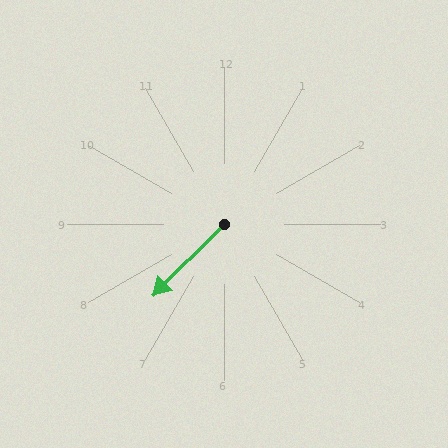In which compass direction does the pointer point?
Southwest.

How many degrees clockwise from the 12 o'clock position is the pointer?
Approximately 225 degrees.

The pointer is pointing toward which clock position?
Roughly 8 o'clock.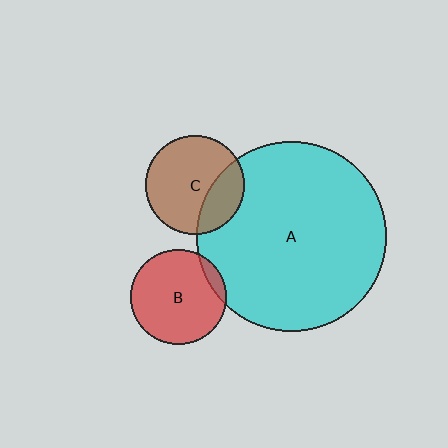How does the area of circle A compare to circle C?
Approximately 3.6 times.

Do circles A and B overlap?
Yes.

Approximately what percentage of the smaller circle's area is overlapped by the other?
Approximately 10%.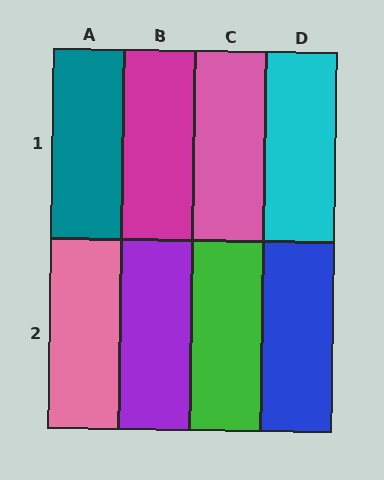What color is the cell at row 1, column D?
Cyan.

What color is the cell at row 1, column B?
Magenta.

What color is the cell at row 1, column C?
Pink.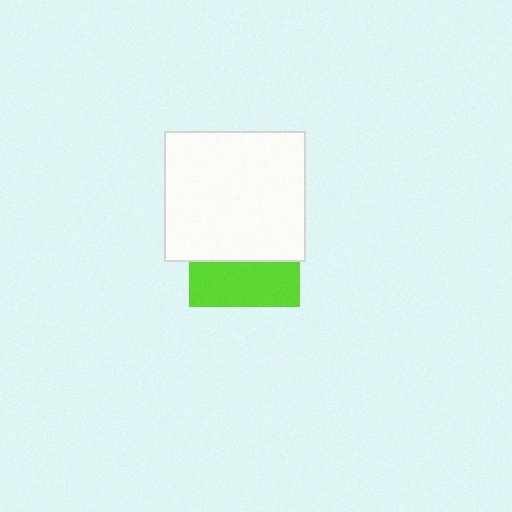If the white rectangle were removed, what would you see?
You would see the complete lime square.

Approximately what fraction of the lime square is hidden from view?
Roughly 59% of the lime square is hidden behind the white rectangle.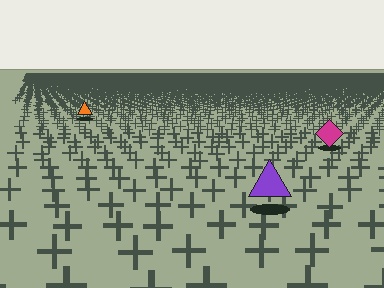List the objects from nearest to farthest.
From nearest to farthest: the purple triangle, the magenta diamond, the orange triangle.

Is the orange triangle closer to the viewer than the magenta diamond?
No. The magenta diamond is closer — you can tell from the texture gradient: the ground texture is coarser near it.